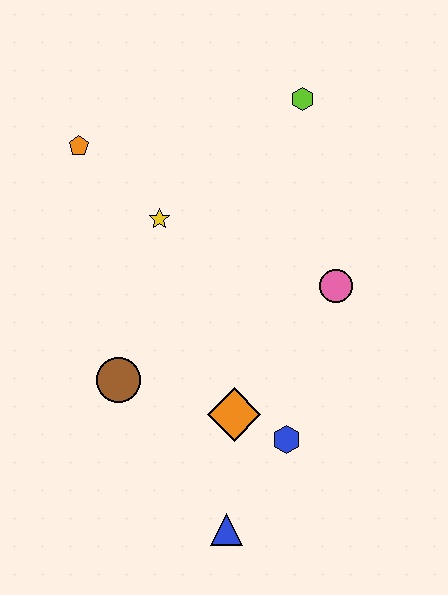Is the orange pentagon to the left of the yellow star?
Yes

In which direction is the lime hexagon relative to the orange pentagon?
The lime hexagon is to the right of the orange pentagon.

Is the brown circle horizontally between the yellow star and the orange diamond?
No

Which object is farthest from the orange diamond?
The lime hexagon is farthest from the orange diamond.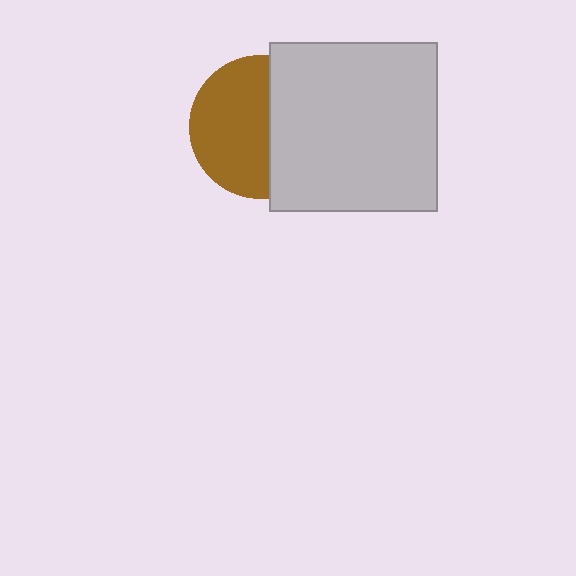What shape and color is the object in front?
The object in front is a light gray square.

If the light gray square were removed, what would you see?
You would see the complete brown circle.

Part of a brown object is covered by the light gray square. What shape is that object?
It is a circle.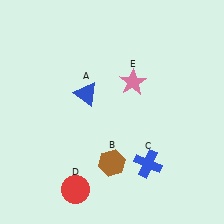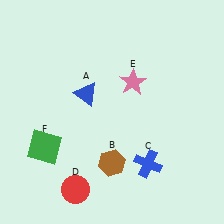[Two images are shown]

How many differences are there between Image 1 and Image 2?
There is 1 difference between the two images.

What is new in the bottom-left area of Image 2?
A green square (F) was added in the bottom-left area of Image 2.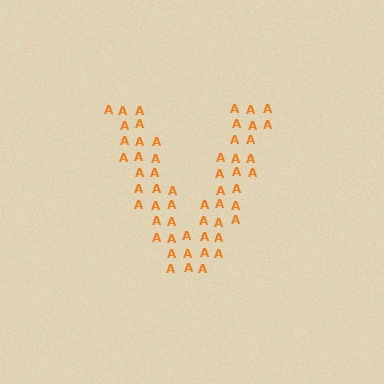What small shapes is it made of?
It is made of small letter A's.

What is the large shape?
The large shape is the letter V.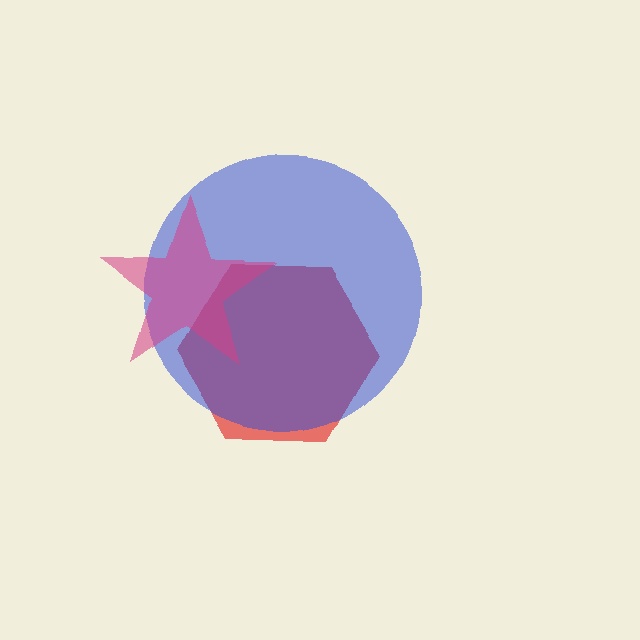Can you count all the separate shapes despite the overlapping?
Yes, there are 3 separate shapes.